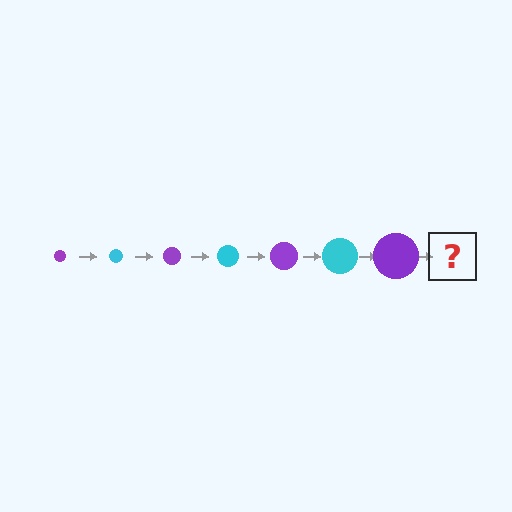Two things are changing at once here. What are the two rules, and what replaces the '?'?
The two rules are that the circle grows larger each step and the color cycles through purple and cyan. The '?' should be a cyan circle, larger than the previous one.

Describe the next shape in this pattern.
It should be a cyan circle, larger than the previous one.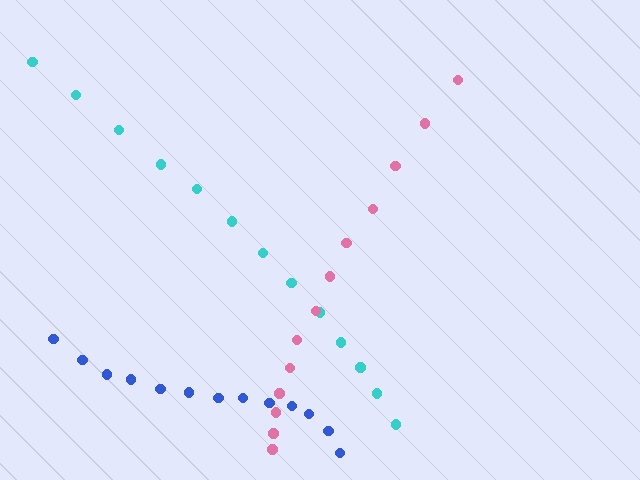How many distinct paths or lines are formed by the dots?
There are 3 distinct paths.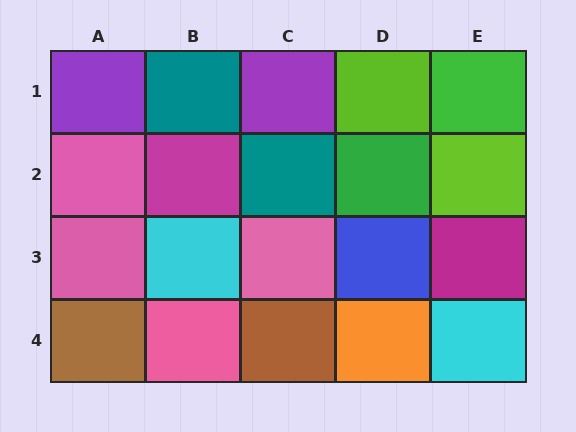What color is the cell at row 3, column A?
Pink.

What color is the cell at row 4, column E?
Cyan.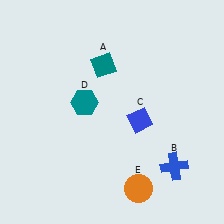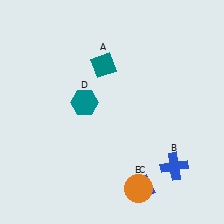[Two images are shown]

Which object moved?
The blue diamond (C) moved down.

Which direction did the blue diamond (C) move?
The blue diamond (C) moved down.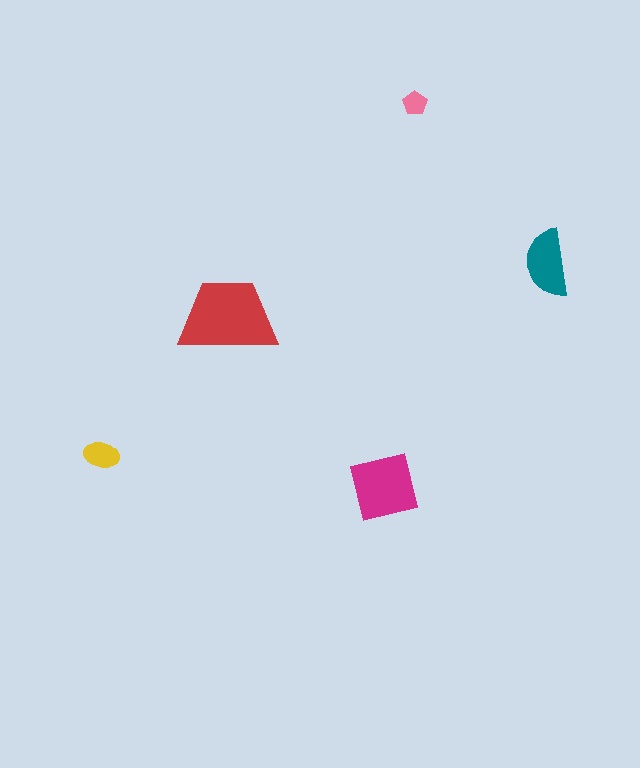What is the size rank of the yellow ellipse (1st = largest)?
4th.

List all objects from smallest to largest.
The pink pentagon, the yellow ellipse, the teal semicircle, the magenta square, the red trapezoid.